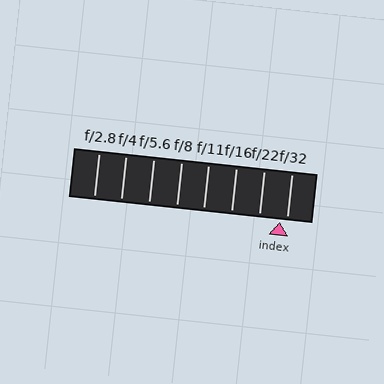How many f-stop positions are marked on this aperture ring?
There are 8 f-stop positions marked.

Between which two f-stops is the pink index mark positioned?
The index mark is between f/22 and f/32.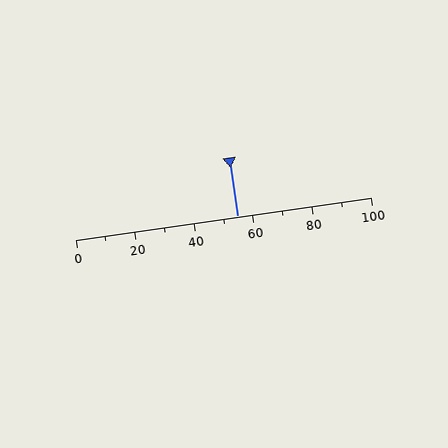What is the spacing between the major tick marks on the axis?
The major ticks are spaced 20 apart.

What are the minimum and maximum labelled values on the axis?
The axis runs from 0 to 100.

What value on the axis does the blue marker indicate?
The marker indicates approximately 55.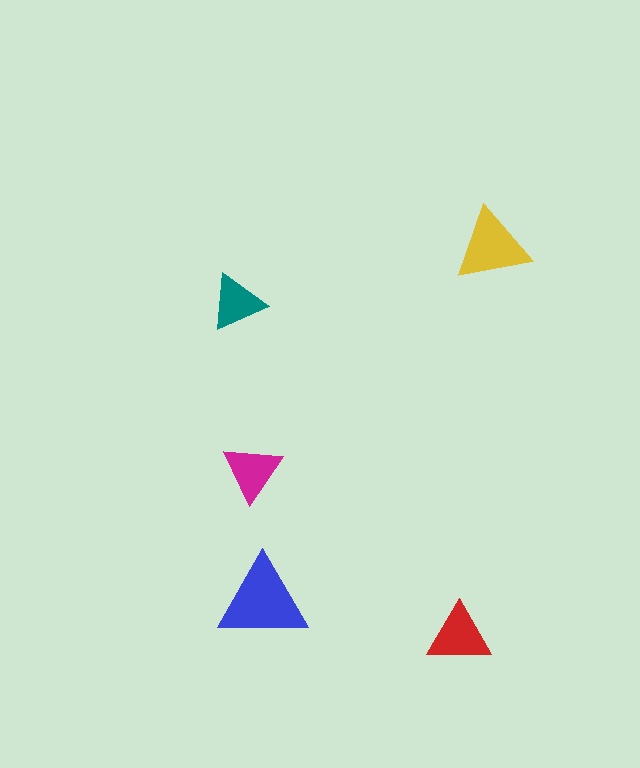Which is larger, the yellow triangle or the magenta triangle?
The yellow one.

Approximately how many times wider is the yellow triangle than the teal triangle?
About 1.5 times wider.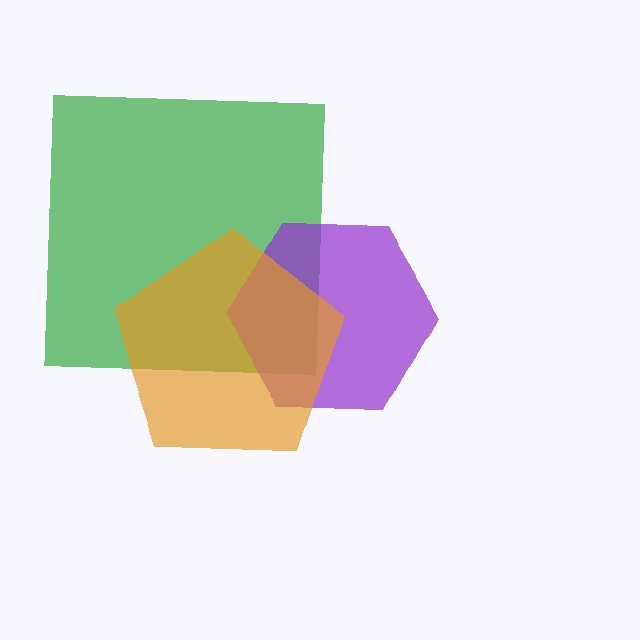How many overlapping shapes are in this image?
There are 3 overlapping shapes in the image.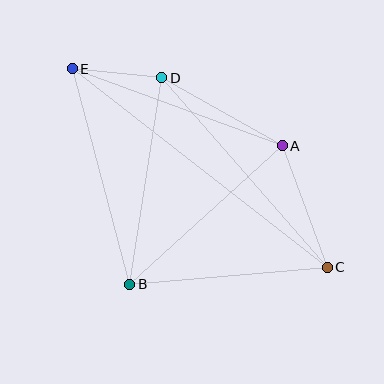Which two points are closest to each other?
Points D and E are closest to each other.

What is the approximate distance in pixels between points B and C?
The distance between B and C is approximately 198 pixels.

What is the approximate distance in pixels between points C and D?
The distance between C and D is approximately 252 pixels.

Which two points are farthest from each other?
Points C and E are farthest from each other.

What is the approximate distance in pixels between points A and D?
The distance between A and D is approximately 139 pixels.